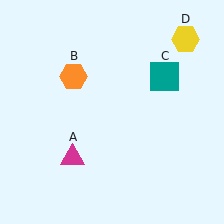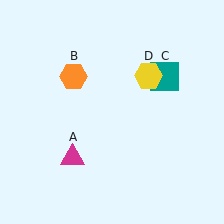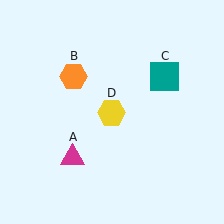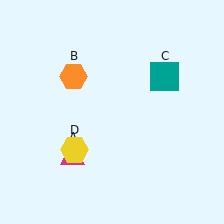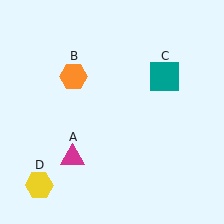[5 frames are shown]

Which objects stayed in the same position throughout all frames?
Magenta triangle (object A) and orange hexagon (object B) and teal square (object C) remained stationary.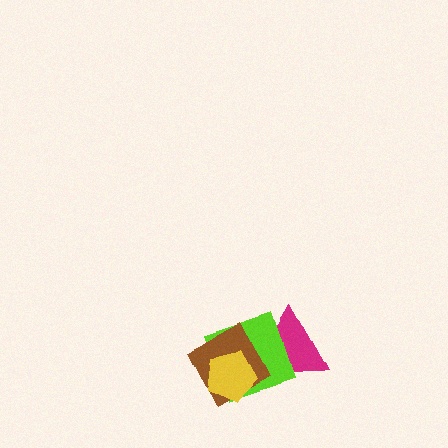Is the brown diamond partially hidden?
Yes, it is partially covered by another shape.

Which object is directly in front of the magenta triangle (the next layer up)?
The lime diamond is directly in front of the magenta triangle.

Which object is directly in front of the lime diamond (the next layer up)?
The brown diamond is directly in front of the lime diamond.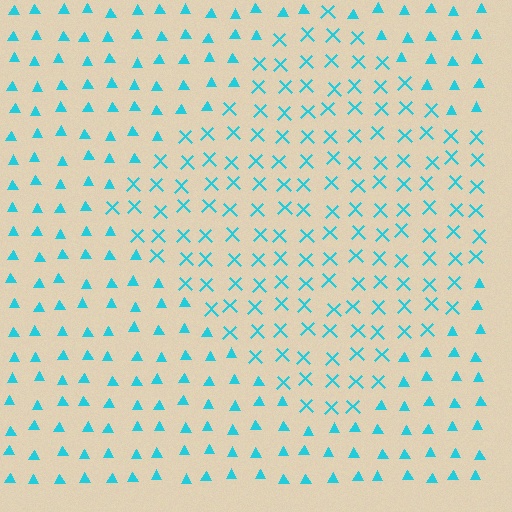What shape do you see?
I see a diamond.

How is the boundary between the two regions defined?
The boundary is defined by a change in element shape: X marks inside vs. triangles outside. All elements share the same color and spacing.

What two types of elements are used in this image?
The image uses X marks inside the diamond region and triangles outside it.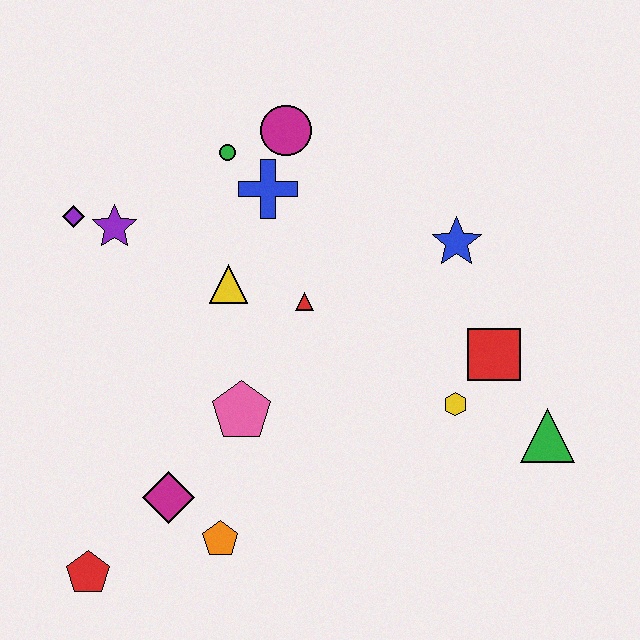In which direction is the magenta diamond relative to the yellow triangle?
The magenta diamond is below the yellow triangle.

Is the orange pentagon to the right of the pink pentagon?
No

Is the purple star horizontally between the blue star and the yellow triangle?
No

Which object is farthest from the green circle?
The red pentagon is farthest from the green circle.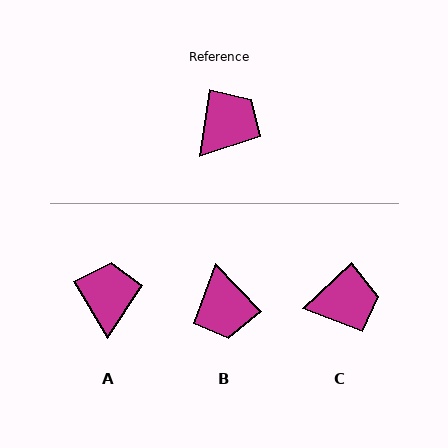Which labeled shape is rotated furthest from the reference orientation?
B, about 128 degrees away.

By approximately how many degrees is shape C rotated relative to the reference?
Approximately 39 degrees clockwise.